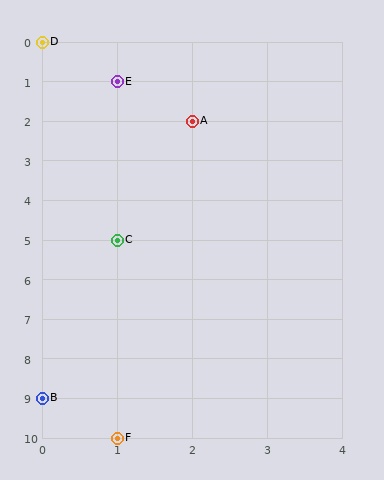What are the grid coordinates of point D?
Point D is at grid coordinates (0, 0).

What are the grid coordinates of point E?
Point E is at grid coordinates (1, 1).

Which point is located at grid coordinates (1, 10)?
Point F is at (1, 10).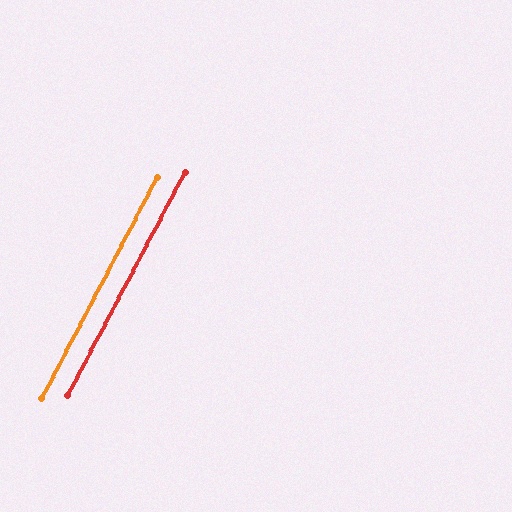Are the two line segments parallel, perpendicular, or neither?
Parallel — their directions differ by only 0.3°.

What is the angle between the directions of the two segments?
Approximately 0 degrees.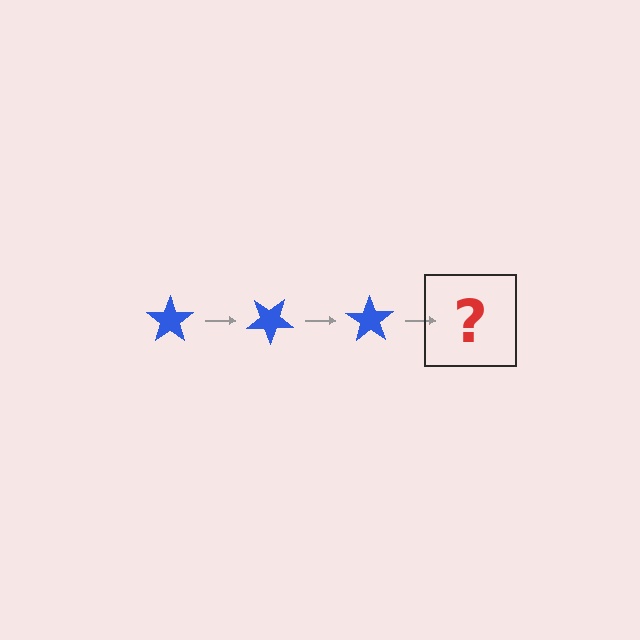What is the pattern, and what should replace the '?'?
The pattern is that the star rotates 35 degrees each step. The '?' should be a blue star rotated 105 degrees.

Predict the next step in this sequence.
The next step is a blue star rotated 105 degrees.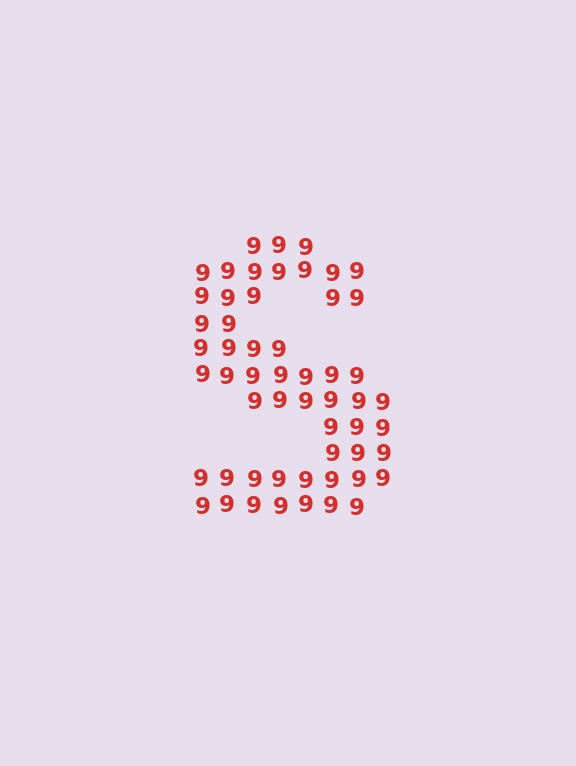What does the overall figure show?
The overall figure shows the letter S.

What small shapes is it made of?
It is made of small digit 9's.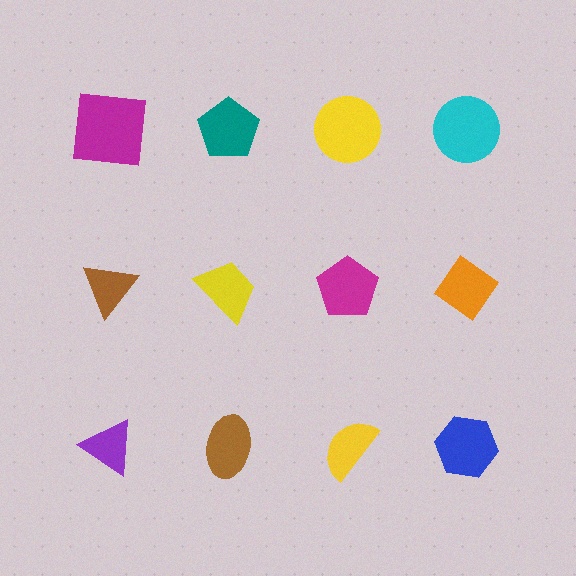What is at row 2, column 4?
An orange diamond.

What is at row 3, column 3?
A yellow semicircle.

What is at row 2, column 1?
A brown triangle.